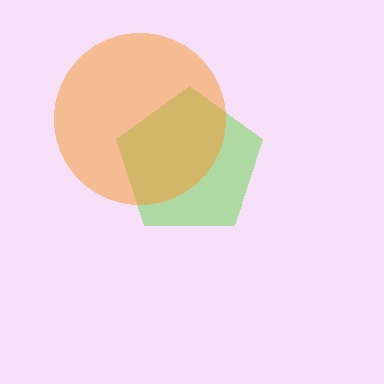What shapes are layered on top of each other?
The layered shapes are: a lime pentagon, an orange circle.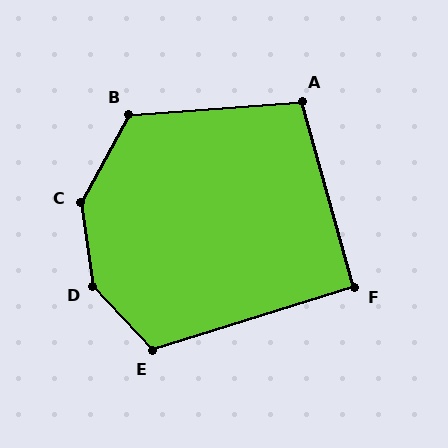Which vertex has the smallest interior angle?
F, at approximately 92 degrees.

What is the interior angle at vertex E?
Approximately 116 degrees (obtuse).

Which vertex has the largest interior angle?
D, at approximately 145 degrees.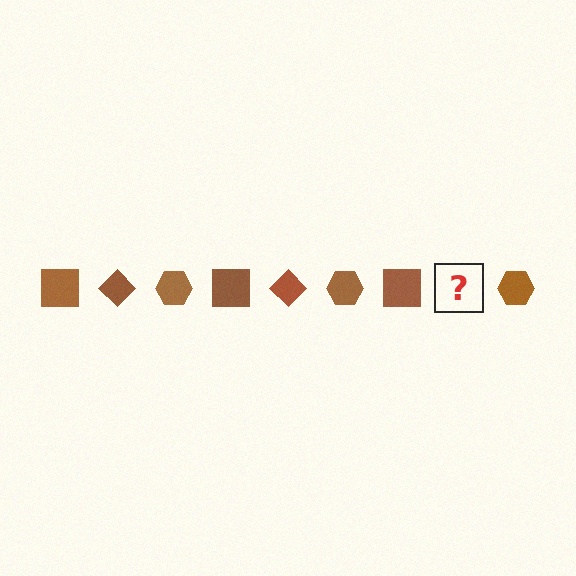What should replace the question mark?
The question mark should be replaced with a brown diamond.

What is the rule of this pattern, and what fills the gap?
The rule is that the pattern cycles through square, diamond, hexagon shapes in brown. The gap should be filled with a brown diamond.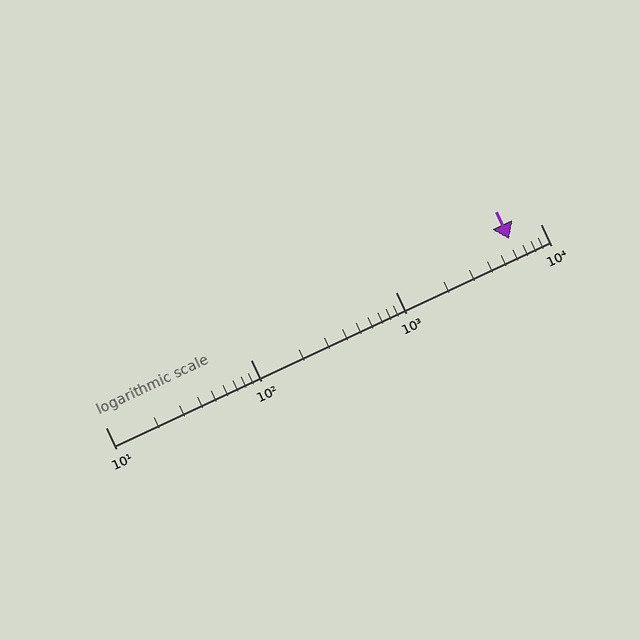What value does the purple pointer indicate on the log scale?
The pointer indicates approximately 6100.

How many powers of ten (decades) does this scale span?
The scale spans 3 decades, from 10 to 10000.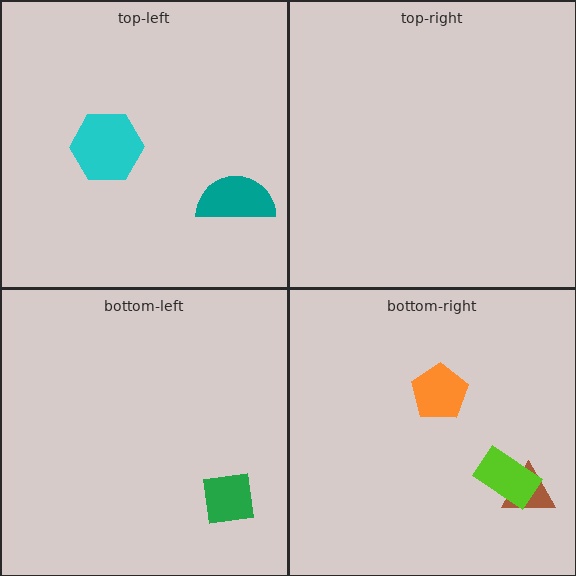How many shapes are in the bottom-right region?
3.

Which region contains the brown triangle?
The bottom-right region.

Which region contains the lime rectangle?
The bottom-right region.